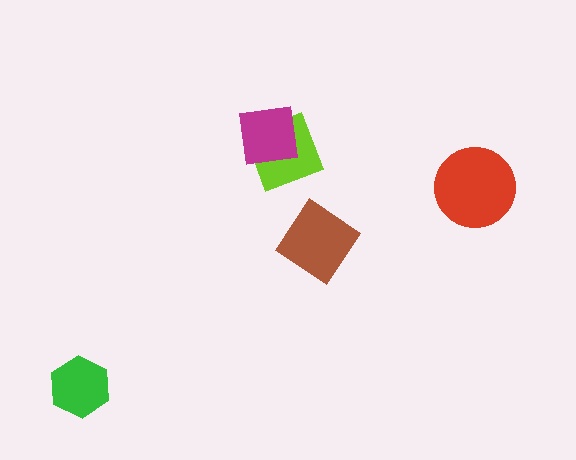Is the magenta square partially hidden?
No, no other shape covers it.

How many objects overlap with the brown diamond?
0 objects overlap with the brown diamond.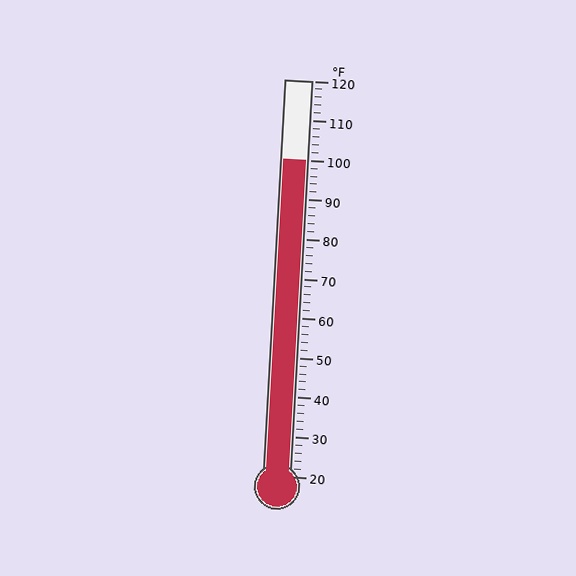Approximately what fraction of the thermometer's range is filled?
The thermometer is filled to approximately 80% of its range.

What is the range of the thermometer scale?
The thermometer scale ranges from 20°F to 120°F.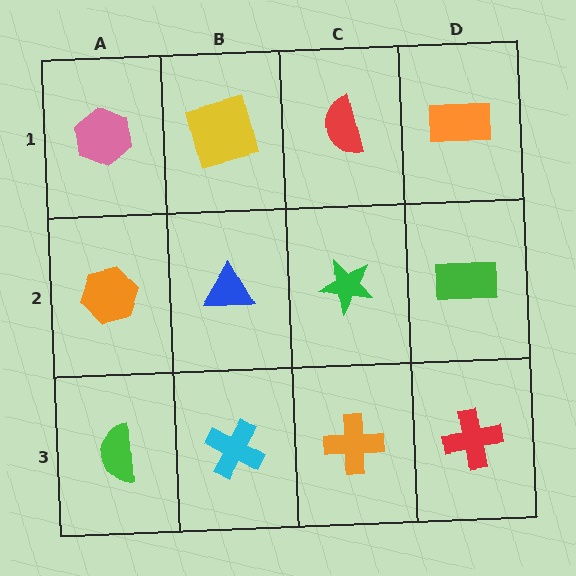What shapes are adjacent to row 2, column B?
A yellow square (row 1, column B), a cyan cross (row 3, column B), an orange hexagon (row 2, column A), a green star (row 2, column C).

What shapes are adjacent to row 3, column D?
A green rectangle (row 2, column D), an orange cross (row 3, column C).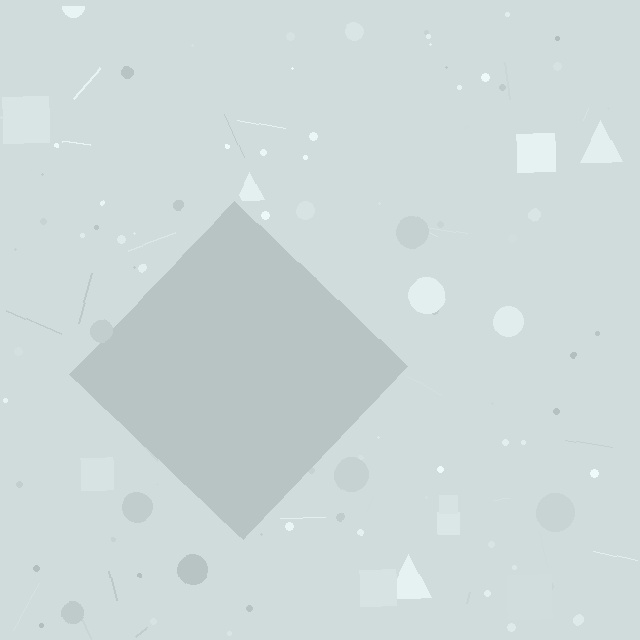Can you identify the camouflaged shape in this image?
The camouflaged shape is a diamond.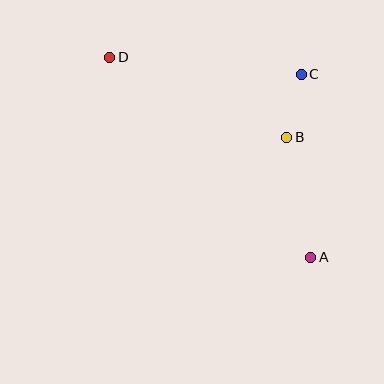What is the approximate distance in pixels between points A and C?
The distance between A and C is approximately 183 pixels.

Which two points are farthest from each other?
Points A and D are farthest from each other.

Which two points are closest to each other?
Points B and C are closest to each other.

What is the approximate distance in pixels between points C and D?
The distance between C and D is approximately 192 pixels.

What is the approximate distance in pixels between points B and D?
The distance between B and D is approximately 194 pixels.